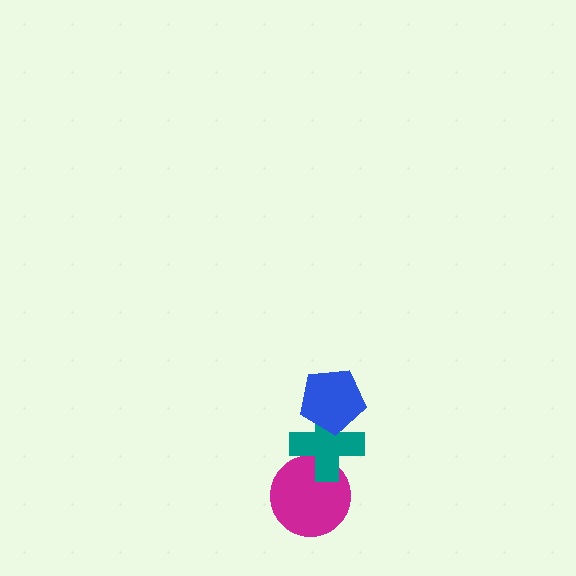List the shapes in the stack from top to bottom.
From top to bottom: the blue pentagon, the teal cross, the magenta circle.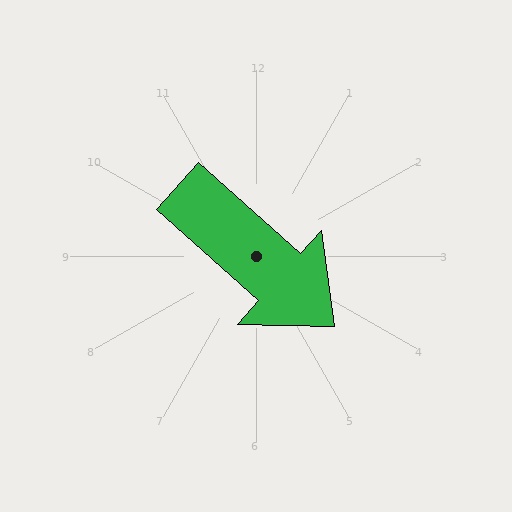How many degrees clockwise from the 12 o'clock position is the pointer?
Approximately 132 degrees.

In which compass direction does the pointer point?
Southeast.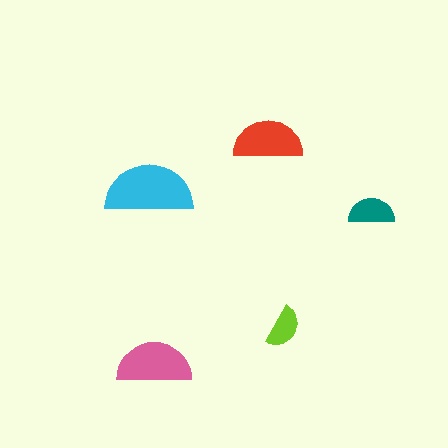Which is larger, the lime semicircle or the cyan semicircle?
The cyan one.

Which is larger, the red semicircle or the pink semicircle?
The pink one.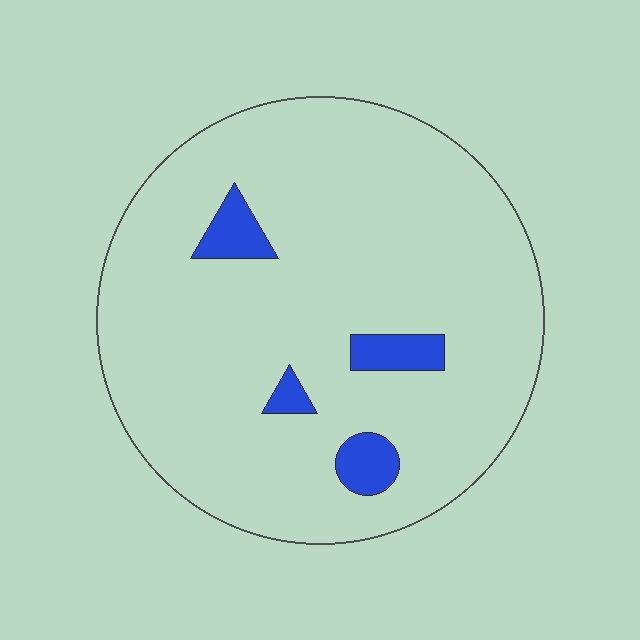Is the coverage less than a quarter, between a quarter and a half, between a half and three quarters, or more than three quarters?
Less than a quarter.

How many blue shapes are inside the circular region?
4.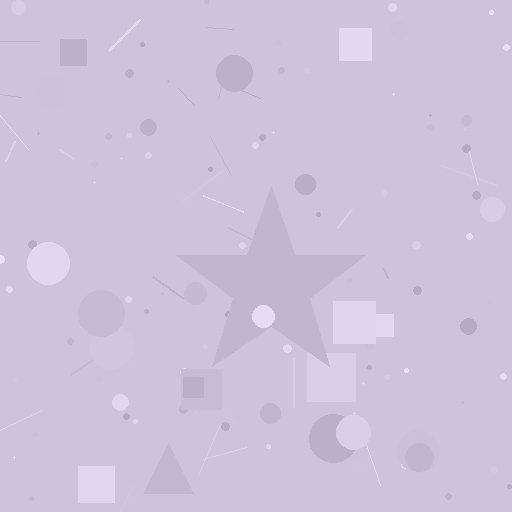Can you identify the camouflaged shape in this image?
The camouflaged shape is a star.